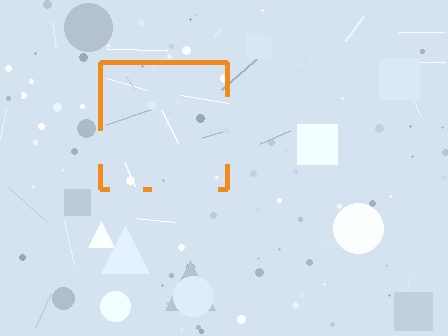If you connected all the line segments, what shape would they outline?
They would outline a square.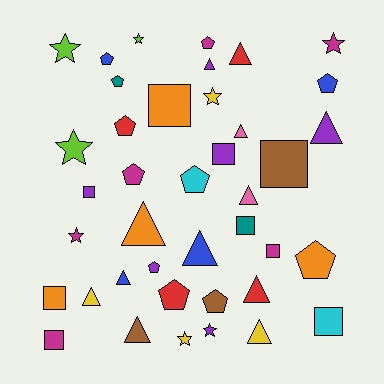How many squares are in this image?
There are 9 squares.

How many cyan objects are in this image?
There are 2 cyan objects.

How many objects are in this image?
There are 40 objects.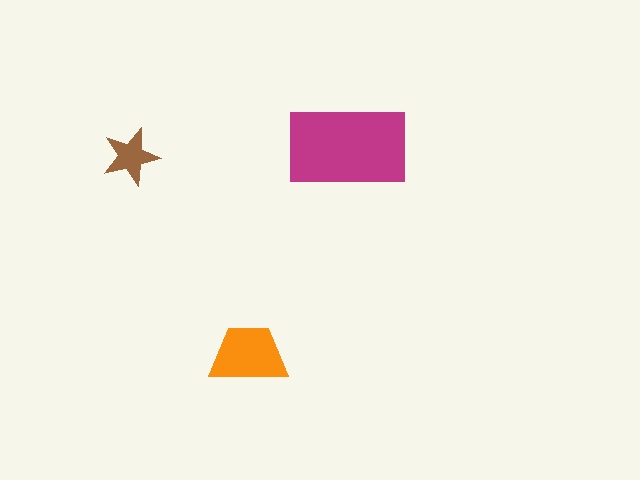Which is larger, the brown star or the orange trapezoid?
The orange trapezoid.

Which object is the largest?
The magenta rectangle.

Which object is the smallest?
The brown star.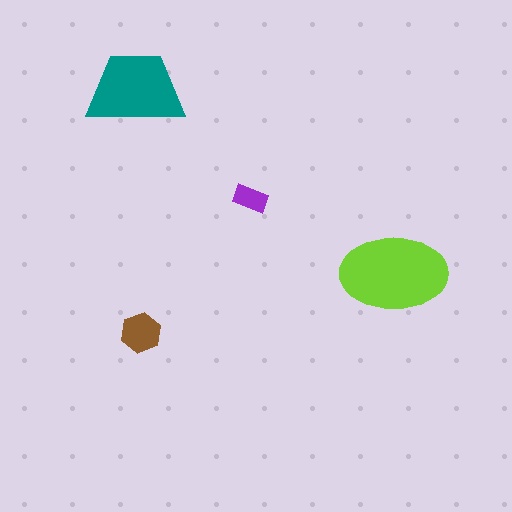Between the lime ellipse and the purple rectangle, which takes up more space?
The lime ellipse.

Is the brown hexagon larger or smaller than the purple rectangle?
Larger.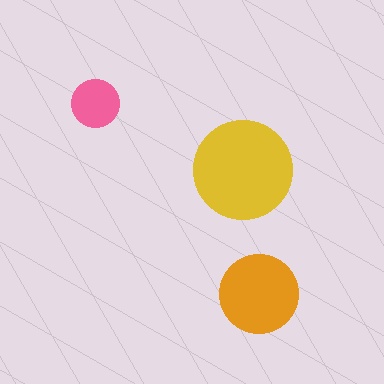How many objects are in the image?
There are 3 objects in the image.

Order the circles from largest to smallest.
the yellow one, the orange one, the pink one.